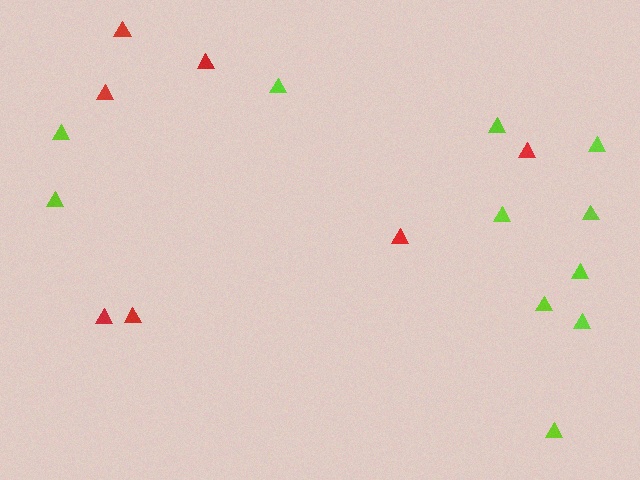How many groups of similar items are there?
There are 2 groups: one group of red triangles (7) and one group of lime triangles (11).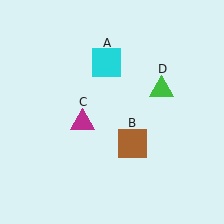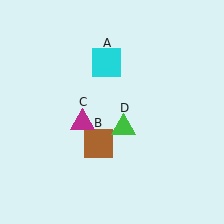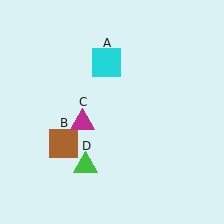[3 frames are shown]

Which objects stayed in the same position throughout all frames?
Cyan square (object A) and magenta triangle (object C) remained stationary.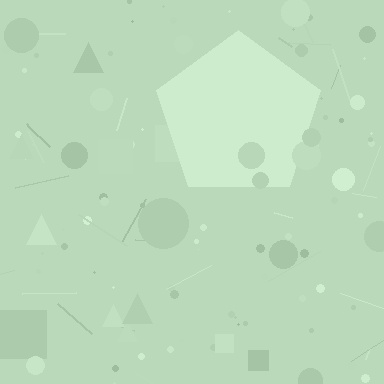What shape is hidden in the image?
A pentagon is hidden in the image.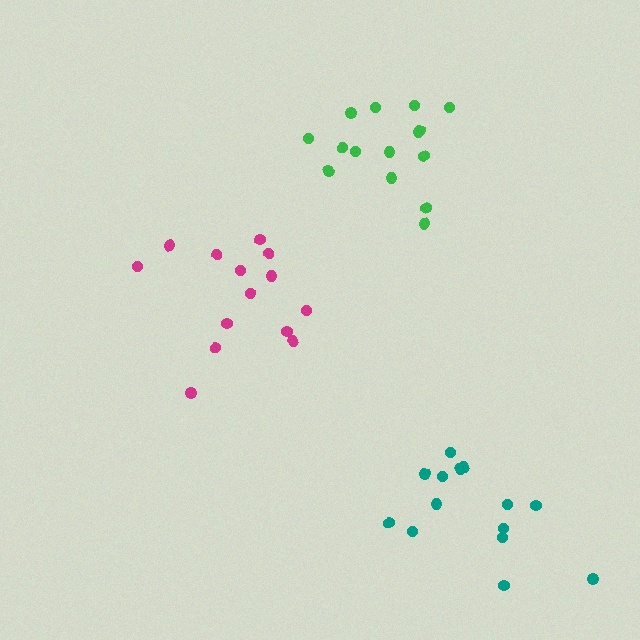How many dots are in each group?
Group 1: 14 dots, Group 2: 15 dots, Group 3: 14 dots (43 total).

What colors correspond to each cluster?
The clusters are colored: magenta, green, teal.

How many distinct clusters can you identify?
There are 3 distinct clusters.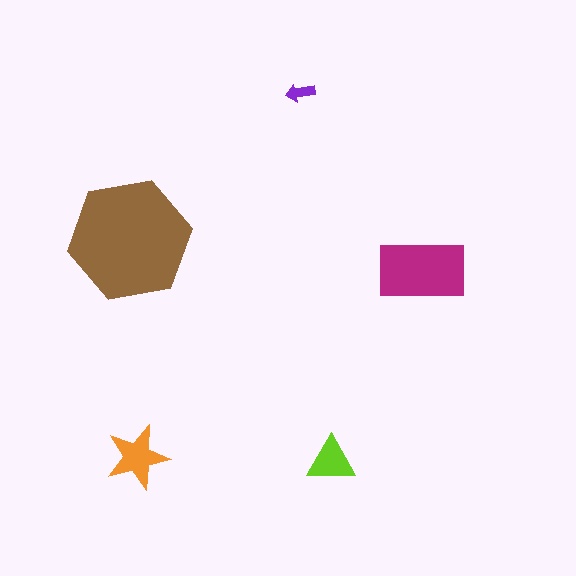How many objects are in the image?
There are 5 objects in the image.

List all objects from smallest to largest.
The purple arrow, the lime triangle, the orange star, the magenta rectangle, the brown hexagon.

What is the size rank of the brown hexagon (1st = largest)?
1st.